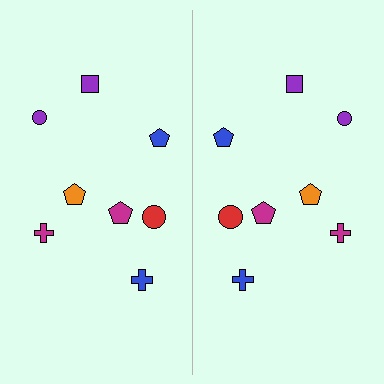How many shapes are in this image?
There are 16 shapes in this image.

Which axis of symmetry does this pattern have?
The pattern has a vertical axis of symmetry running through the center of the image.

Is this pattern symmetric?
Yes, this pattern has bilateral (reflection) symmetry.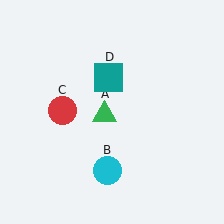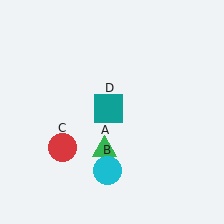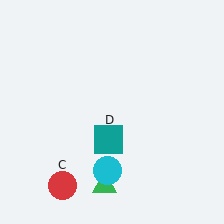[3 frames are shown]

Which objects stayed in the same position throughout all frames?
Cyan circle (object B) remained stationary.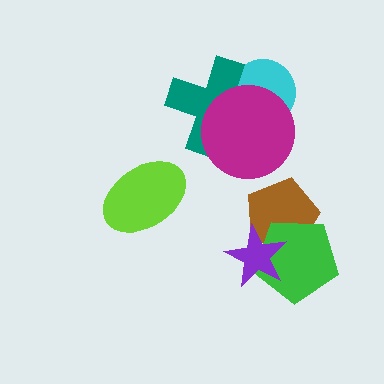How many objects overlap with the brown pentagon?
2 objects overlap with the brown pentagon.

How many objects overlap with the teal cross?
2 objects overlap with the teal cross.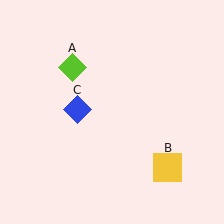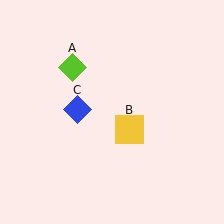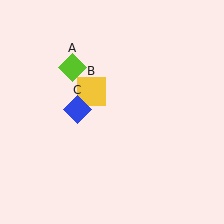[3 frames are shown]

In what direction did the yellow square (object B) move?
The yellow square (object B) moved up and to the left.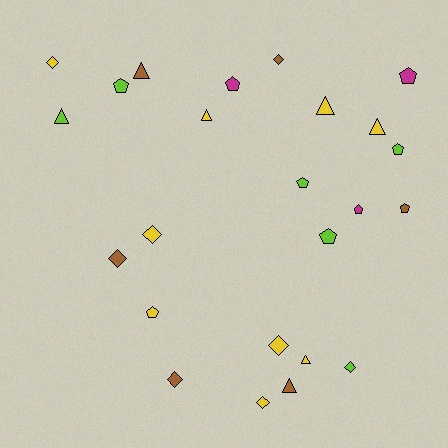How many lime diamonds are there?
There is 1 lime diamond.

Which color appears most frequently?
Yellow, with 9 objects.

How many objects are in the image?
There are 24 objects.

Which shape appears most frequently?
Pentagon, with 9 objects.